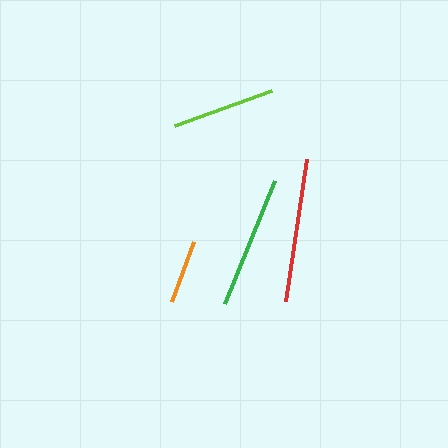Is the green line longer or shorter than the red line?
The red line is longer than the green line.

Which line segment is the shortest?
The orange line is the shortest at approximately 64 pixels.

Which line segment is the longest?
The red line is the longest at approximately 143 pixels.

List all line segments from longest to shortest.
From longest to shortest: red, green, lime, orange.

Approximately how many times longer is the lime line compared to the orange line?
The lime line is approximately 1.6 times the length of the orange line.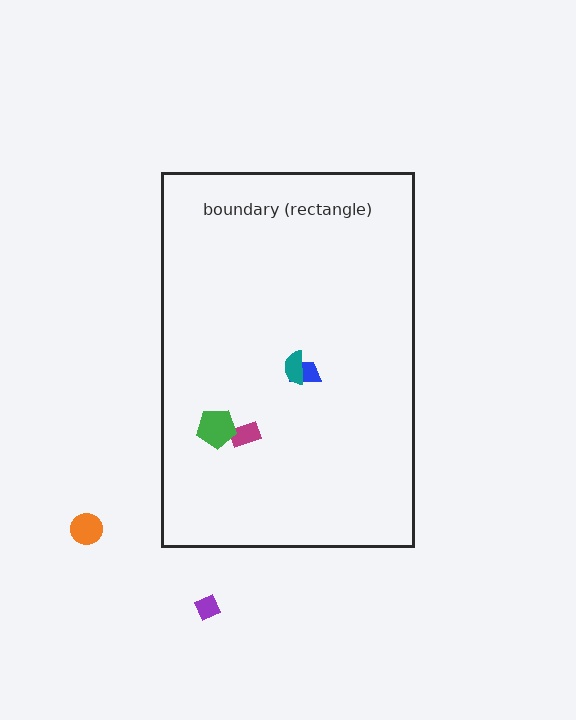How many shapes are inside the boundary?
4 inside, 2 outside.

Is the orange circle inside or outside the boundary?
Outside.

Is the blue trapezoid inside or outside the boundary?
Inside.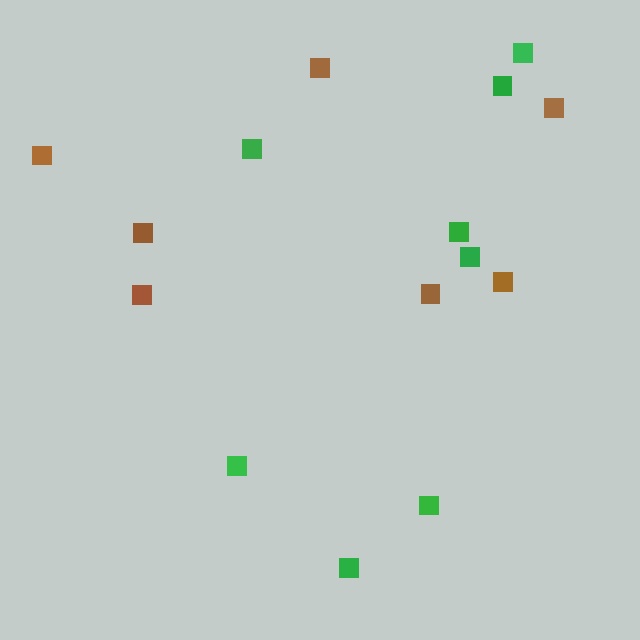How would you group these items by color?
There are 2 groups: one group of brown squares (7) and one group of green squares (8).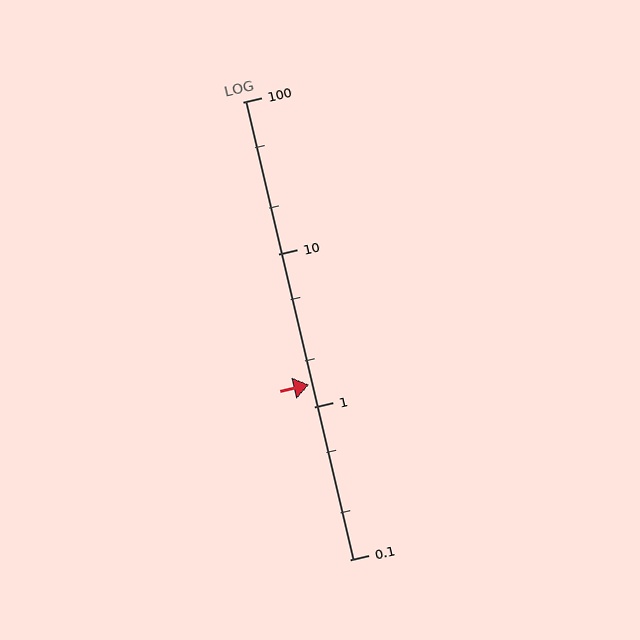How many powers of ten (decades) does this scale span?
The scale spans 3 decades, from 0.1 to 100.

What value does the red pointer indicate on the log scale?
The pointer indicates approximately 1.4.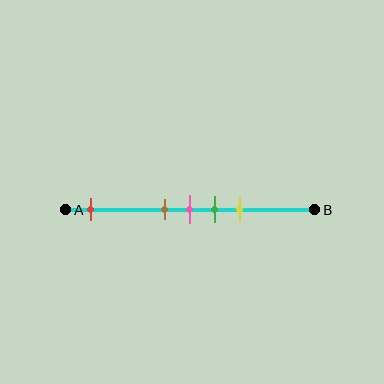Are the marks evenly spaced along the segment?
No, the marks are not evenly spaced.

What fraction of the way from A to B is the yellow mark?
The yellow mark is approximately 70% (0.7) of the way from A to B.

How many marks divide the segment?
There are 5 marks dividing the segment.